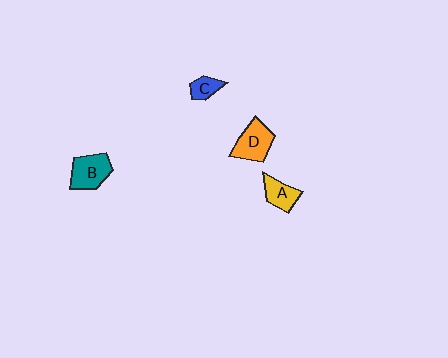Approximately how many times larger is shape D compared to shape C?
Approximately 2.1 times.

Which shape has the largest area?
Shape D (orange).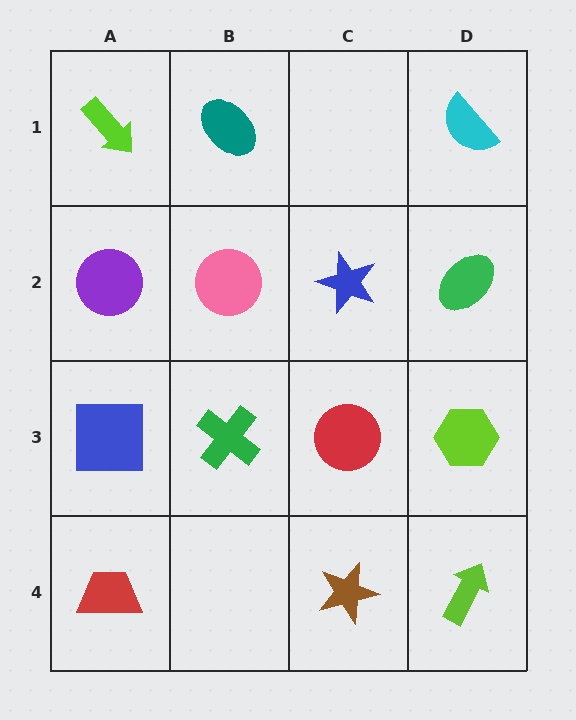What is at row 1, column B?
A teal ellipse.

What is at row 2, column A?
A purple circle.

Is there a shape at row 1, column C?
No, that cell is empty.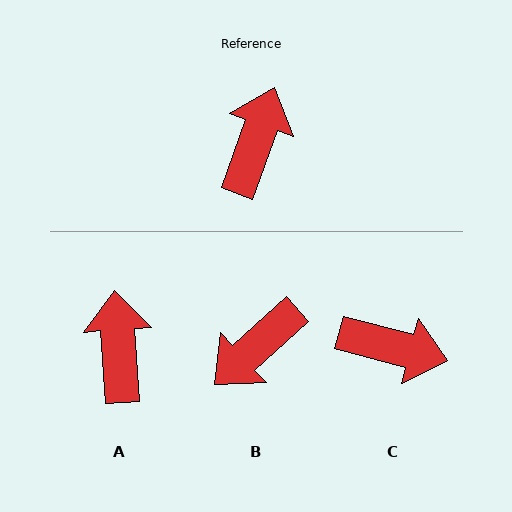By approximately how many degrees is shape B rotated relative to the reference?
Approximately 152 degrees counter-clockwise.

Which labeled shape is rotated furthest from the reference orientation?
B, about 152 degrees away.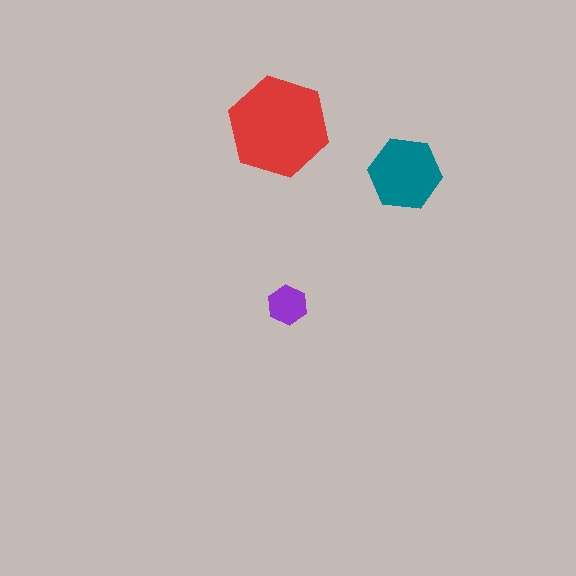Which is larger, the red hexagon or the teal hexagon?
The red one.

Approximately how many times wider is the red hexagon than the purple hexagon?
About 2.5 times wider.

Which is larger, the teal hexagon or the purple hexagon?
The teal one.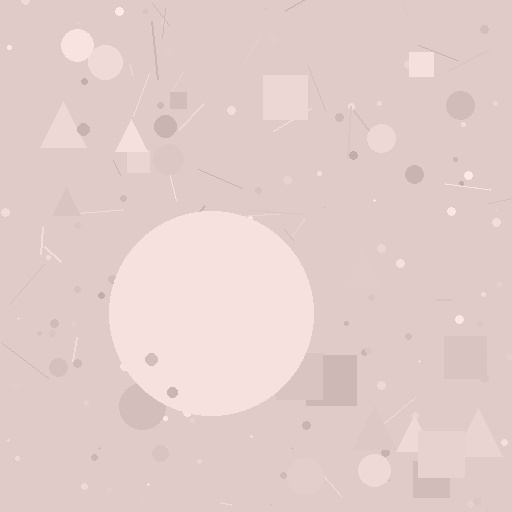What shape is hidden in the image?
A circle is hidden in the image.